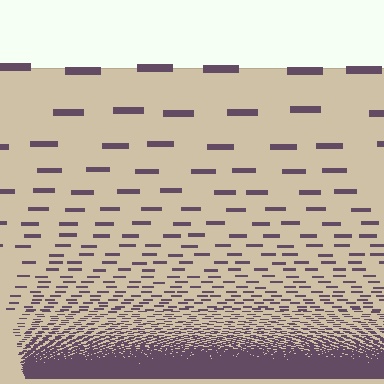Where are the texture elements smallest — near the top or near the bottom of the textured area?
Near the bottom.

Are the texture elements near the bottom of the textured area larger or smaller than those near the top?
Smaller. The gradient is inverted — elements near the bottom are smaller and denser.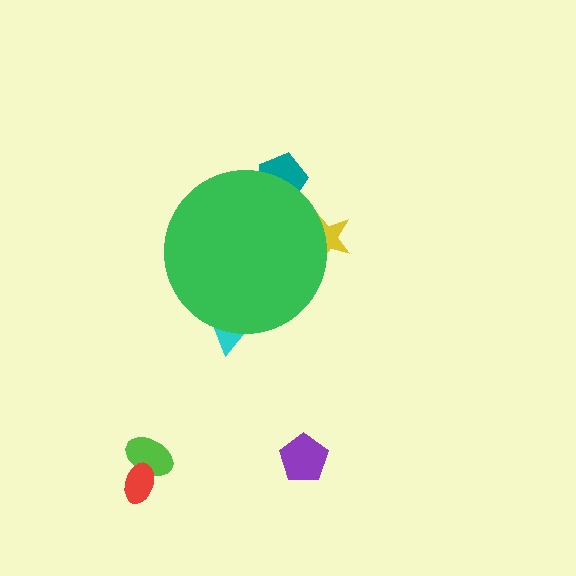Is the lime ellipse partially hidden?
No, the lime ellipse is fully visible.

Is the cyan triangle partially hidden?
Yes, the cyan triangle is partially hidden behind the green circle.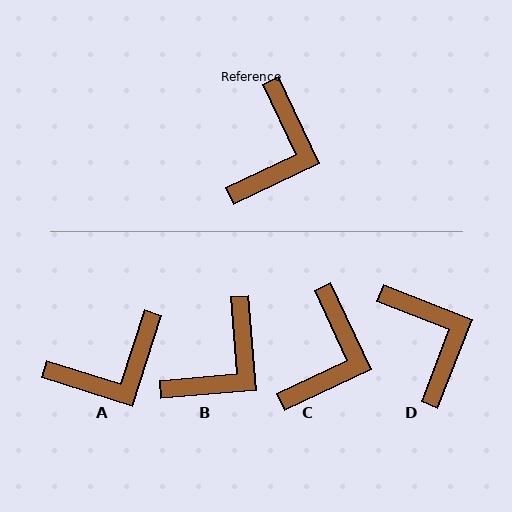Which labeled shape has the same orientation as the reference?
C.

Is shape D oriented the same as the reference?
No, it is off by about 44 degrees.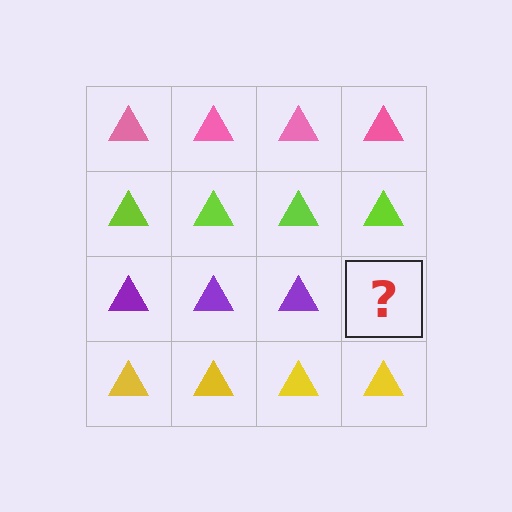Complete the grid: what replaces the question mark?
The question mark should be replaced with a purple triangle.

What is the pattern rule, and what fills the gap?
The rule is that each row has a consistent color. The gap should be filled with a purple triangle.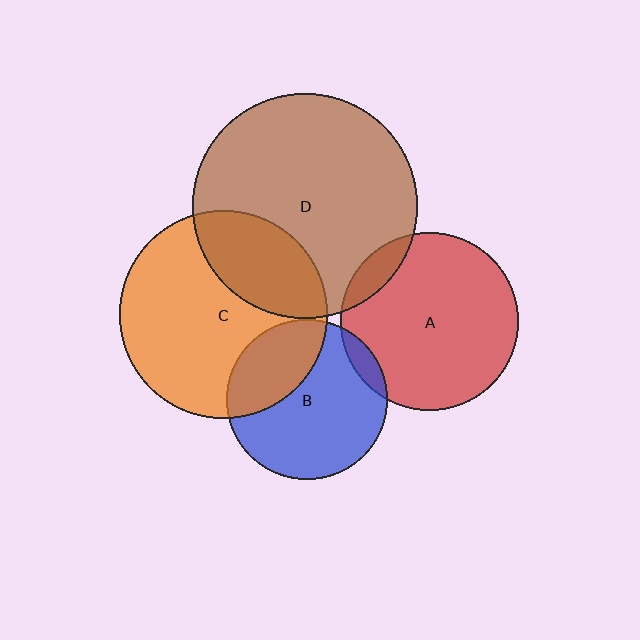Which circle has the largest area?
Circle D (brown).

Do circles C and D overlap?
Yes.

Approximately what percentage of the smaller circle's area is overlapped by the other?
Approximately 30%.